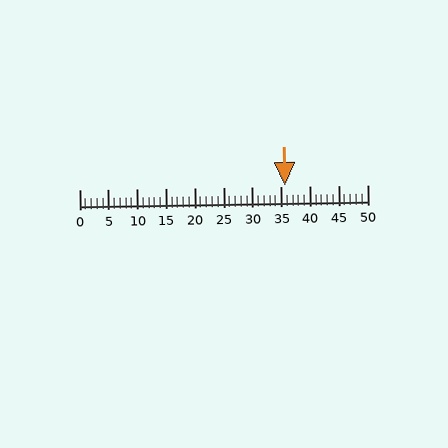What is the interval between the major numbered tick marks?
The major tick marks are spaced 5 units apart.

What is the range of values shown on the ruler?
The ruler shows values from 0 to 50.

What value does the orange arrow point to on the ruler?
The orange arrow points to approximately 36.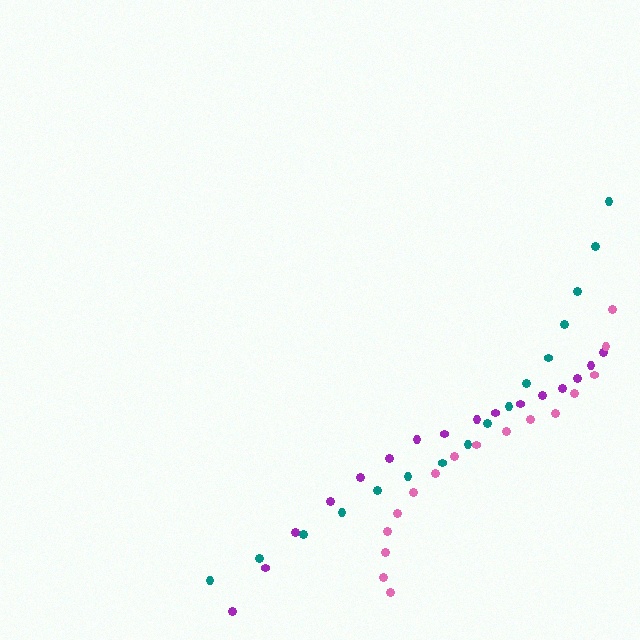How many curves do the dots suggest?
There are 3 distinct paths.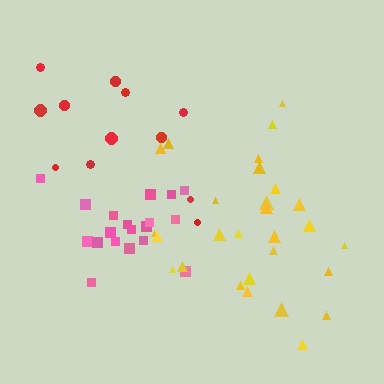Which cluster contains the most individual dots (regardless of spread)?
Yellow (28).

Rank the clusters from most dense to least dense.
pink, yellow, red.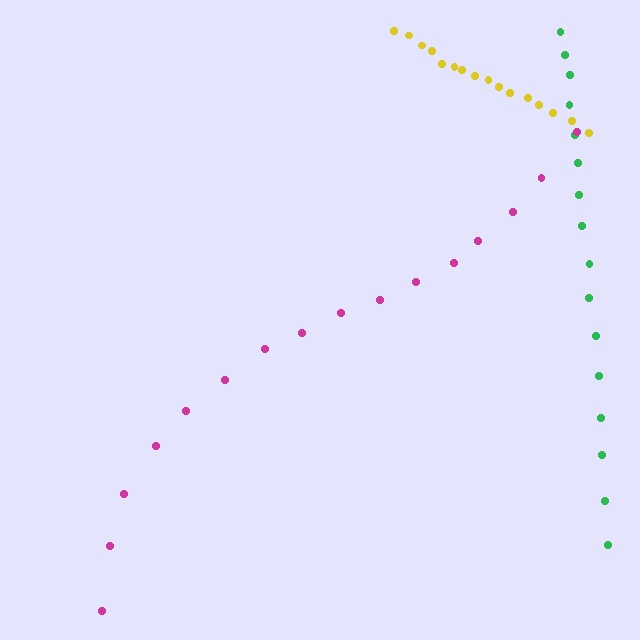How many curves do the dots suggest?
There are 3 distinct paths.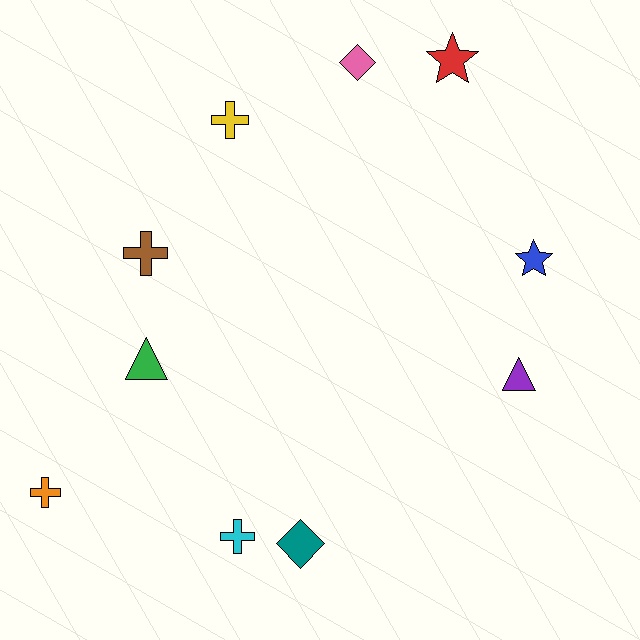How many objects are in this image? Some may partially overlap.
There are 10 objects.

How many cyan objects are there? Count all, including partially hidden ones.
There is 1 cyan object.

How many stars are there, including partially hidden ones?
There are 2 stars.